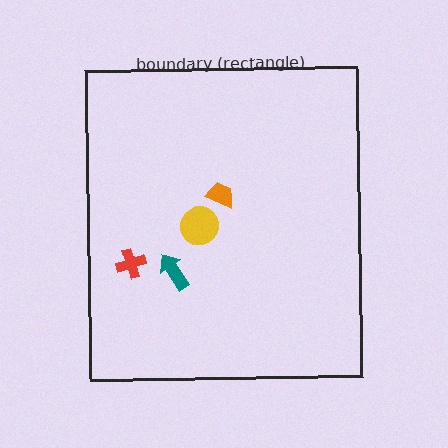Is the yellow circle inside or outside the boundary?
Inside.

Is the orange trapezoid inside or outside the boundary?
Inside.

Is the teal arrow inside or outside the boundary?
Inside.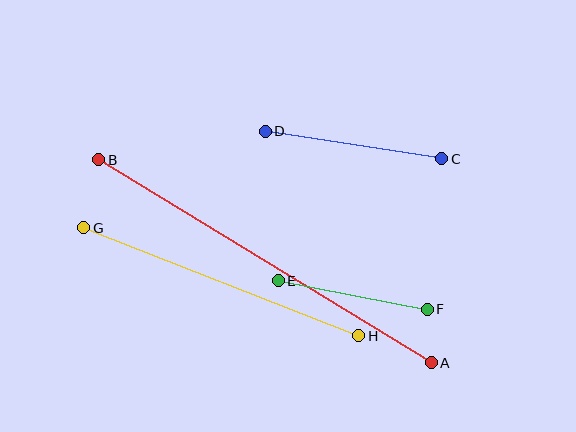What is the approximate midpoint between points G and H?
The midpoint is at approximately (221, 282) pixels.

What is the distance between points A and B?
The distance is approximately 390 pixels.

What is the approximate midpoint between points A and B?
The midpoint is at approximately (265, 261) pixels.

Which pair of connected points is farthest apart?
Points A and B are farthest apart.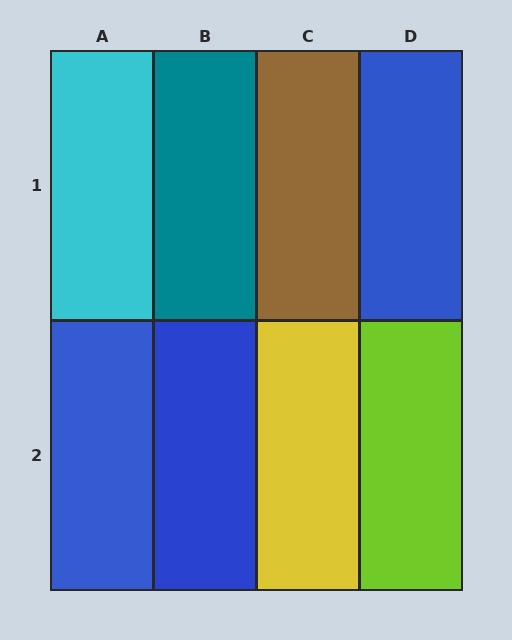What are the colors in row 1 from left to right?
Cyan, teal, brown, blue.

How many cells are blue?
3 cells are blue.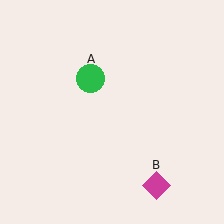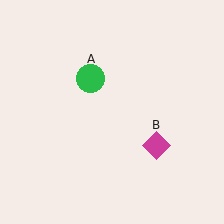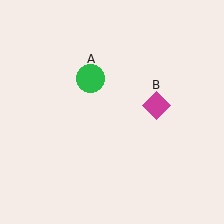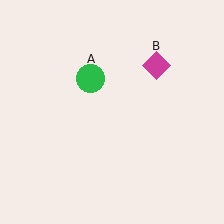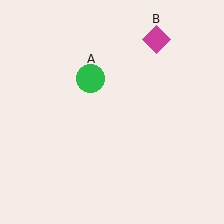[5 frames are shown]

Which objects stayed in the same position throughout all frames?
Green circle (object A) remained stationary.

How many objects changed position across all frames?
1 object changed position: magenta diamond (object B).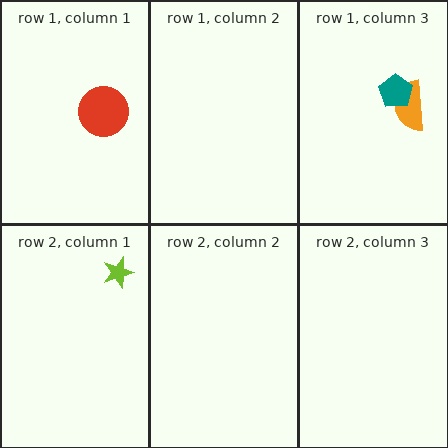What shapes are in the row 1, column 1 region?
The red circle.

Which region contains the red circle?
The row 1, column 1 region.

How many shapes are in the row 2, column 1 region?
1.